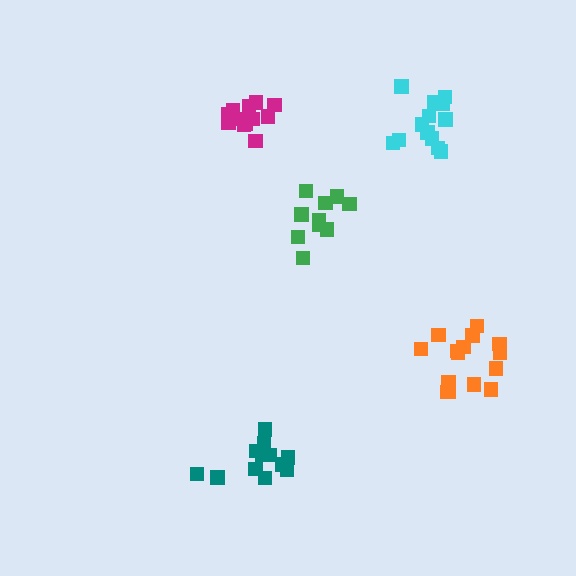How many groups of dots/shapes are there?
There are 5 groups.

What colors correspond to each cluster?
The clusters are colored: orange, cyan, green, magenta, teal.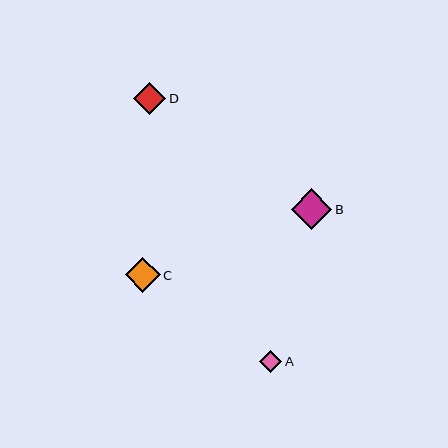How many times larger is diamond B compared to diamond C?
Diamond B is approximately 1.1 times the size of diamond C.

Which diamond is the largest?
Diamond B is the largest with a size of approximately 41 pixels.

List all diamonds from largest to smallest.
From largest to smallest: B, C, D, A.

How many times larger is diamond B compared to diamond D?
Diamond B is approximately 1.2 times the size of diamond D.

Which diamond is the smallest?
Diamond A is the smallest with a size of approximately 22 pixels.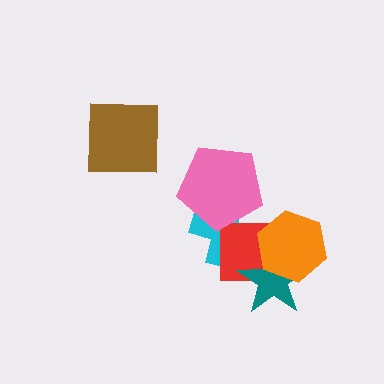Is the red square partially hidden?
Yes, it is partially covered by another shape.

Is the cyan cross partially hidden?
Yes, it is partially covered by another shape.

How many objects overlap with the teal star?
2 objects overlap with the teal star.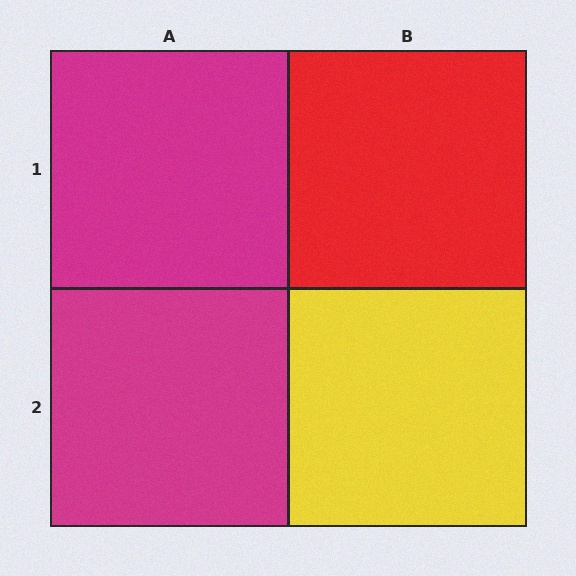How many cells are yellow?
1 cell is yellow.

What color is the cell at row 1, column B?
Red.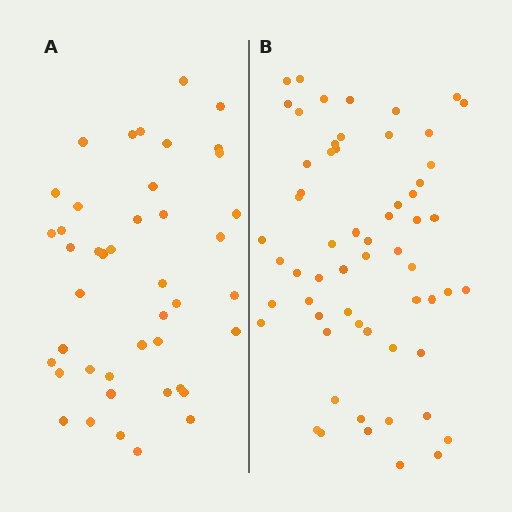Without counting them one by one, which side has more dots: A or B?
Region B (the right region) has more dots.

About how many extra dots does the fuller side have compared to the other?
Region B has approximately 15 more dots than region A.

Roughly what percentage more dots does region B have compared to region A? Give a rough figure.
About 40% more.